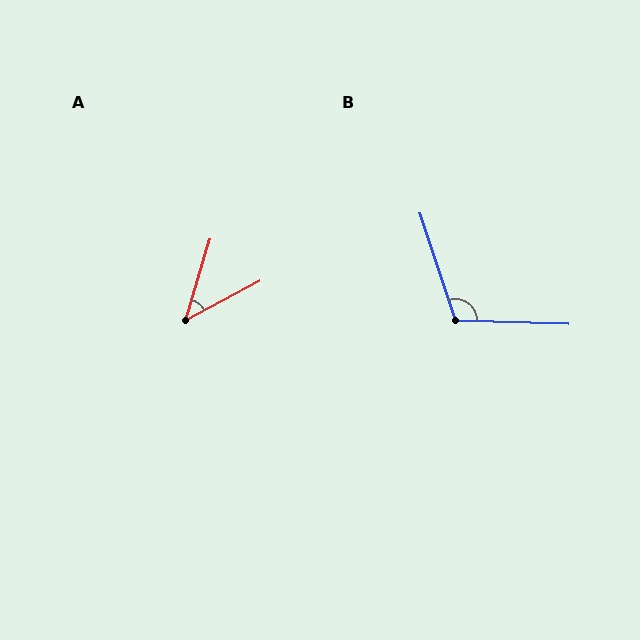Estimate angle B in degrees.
Approximately 110 degrees.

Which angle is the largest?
B, at approximately 110 degrees.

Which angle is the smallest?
A, at approximately 45 degrees.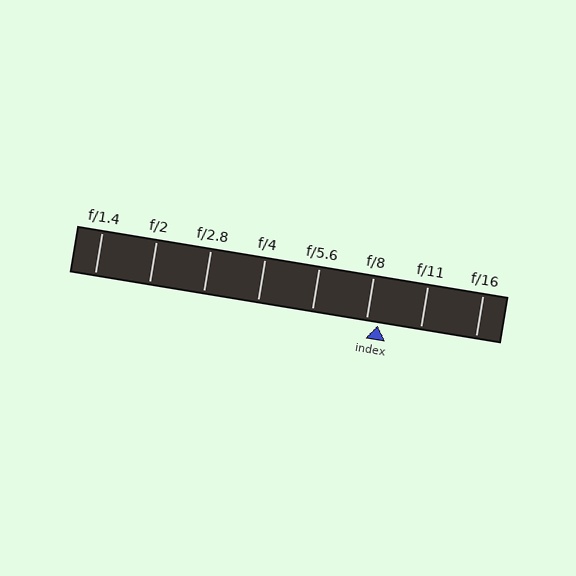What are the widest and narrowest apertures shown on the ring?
The widest aperture shown is f/1.4 and the narrowest is f/16.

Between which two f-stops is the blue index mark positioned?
The index mark is between f/8 and f/11.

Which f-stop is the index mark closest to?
The index mark is closest to f/8.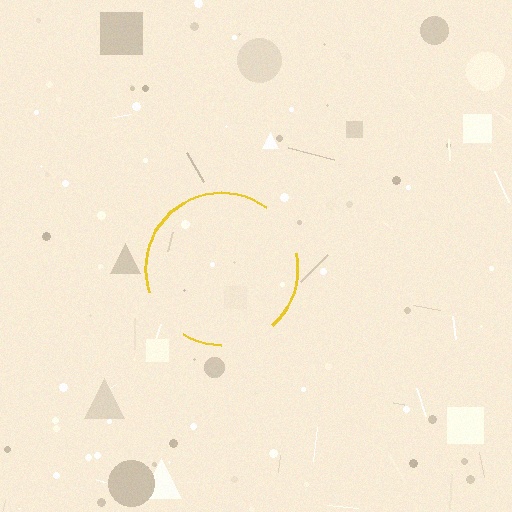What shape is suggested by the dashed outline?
The dashed outline suggests a circle.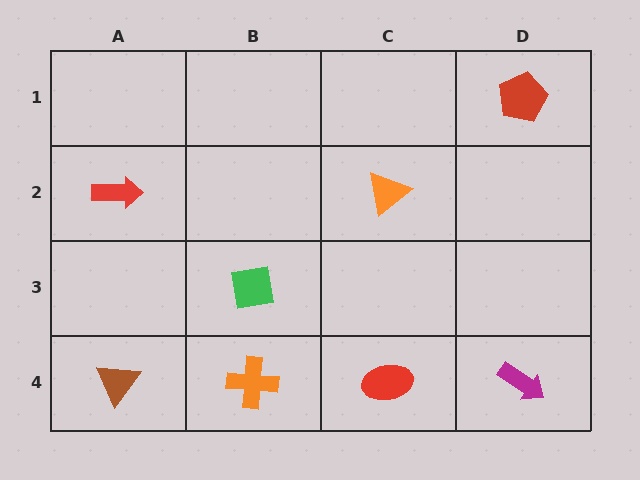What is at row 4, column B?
An orange cross.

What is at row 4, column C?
A red ellipse.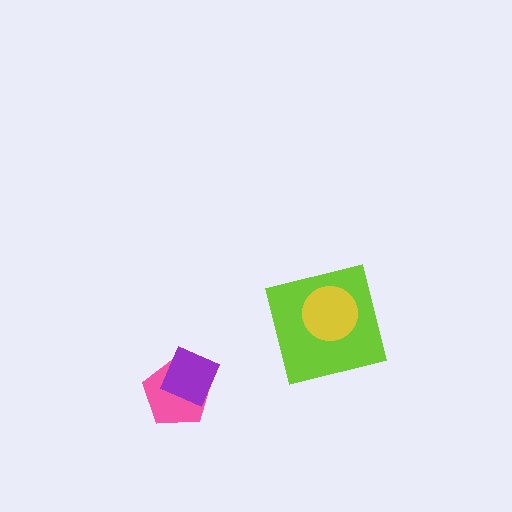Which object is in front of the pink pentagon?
The purple diamond is in front of the pink pentagon.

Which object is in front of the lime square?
The yellow circle is in front of the lime square.